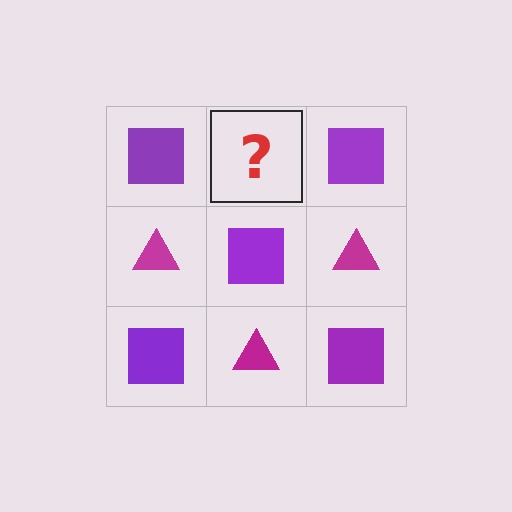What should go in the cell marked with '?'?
The missing cell should contain a magenta triangle.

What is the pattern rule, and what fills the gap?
The rule is that it alternates purple square and magenta triangle in a checkerboard pattern. The gap should be filled with a magenta triangle.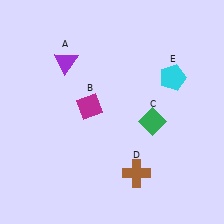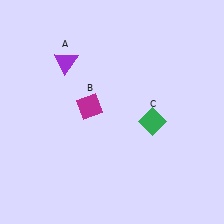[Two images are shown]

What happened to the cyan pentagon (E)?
The cyan pentagon (E) was removed in Image 2. It was in the top-right area of Image 1.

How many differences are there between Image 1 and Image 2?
There are 2 differences between the two images.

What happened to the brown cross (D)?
The brown cross (D) was removed in Image 2. It was in the bottom-right area of Image 1.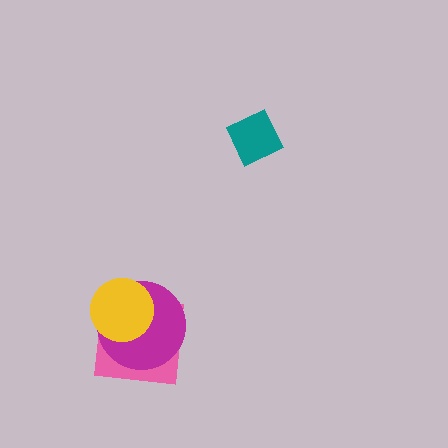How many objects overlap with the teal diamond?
0 objects overlap with the teal diamond.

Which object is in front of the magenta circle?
The yellow circle is in front of the magenta circle.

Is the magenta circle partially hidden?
Yes, it is partially covered by another shape.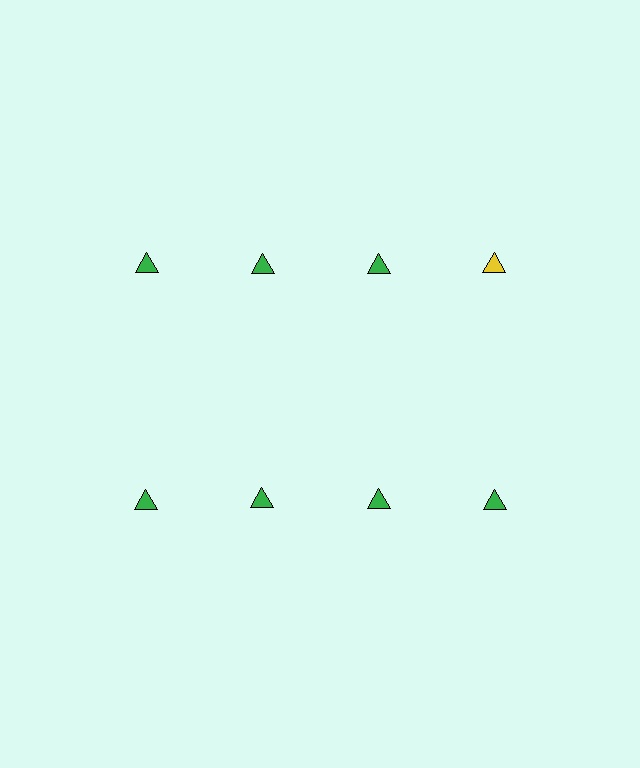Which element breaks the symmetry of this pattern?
The yellow triangle in the top row, second from right column breaks the symmetry. All other shapes are green triangles.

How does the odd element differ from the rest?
It has a different color: yellow instead of green.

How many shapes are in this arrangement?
There are 8 shapes arranged in a grid pattern.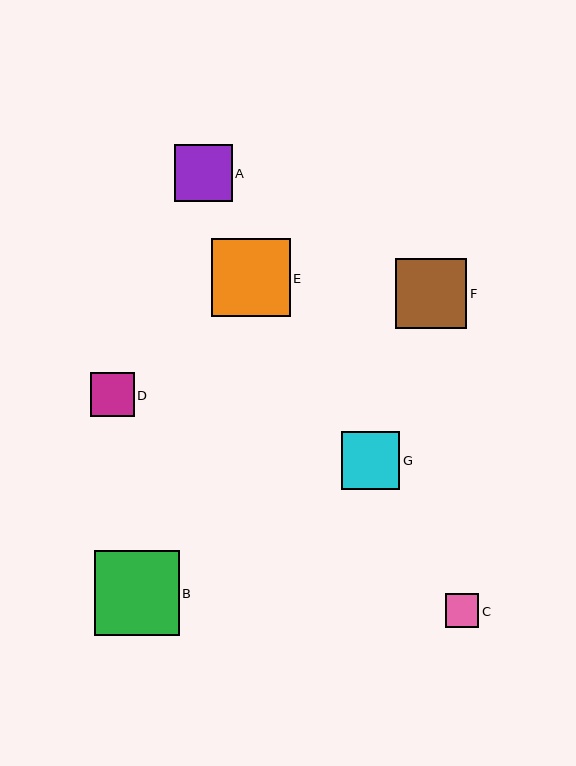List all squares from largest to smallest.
From largest to smallest: B, E, F, G, A, D, C.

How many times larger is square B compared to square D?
Square B is approximately 1.9 times the size of square D.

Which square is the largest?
Square B is the largest with a size of approximately 85 pixels.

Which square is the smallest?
Square C is the smallest with a size of approximately 34 pixels.